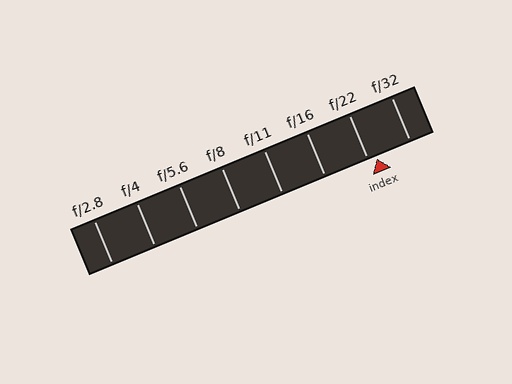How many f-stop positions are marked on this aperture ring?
There are 8 f-stop positions marked.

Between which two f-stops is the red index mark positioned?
The index mark is between f/22 and f/32.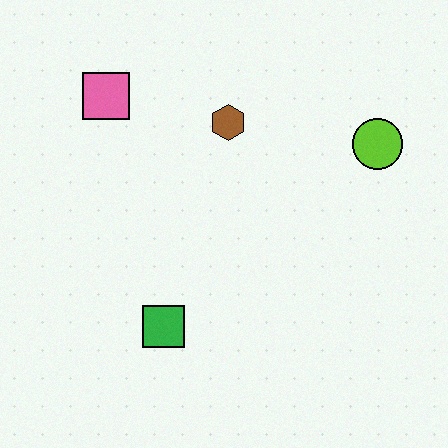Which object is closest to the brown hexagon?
The pink square is closest to the brown hexagon.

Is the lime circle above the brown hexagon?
No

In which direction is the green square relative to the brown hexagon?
The green square is below the brown hexagon.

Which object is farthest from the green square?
The lime circle is farthest from the green square.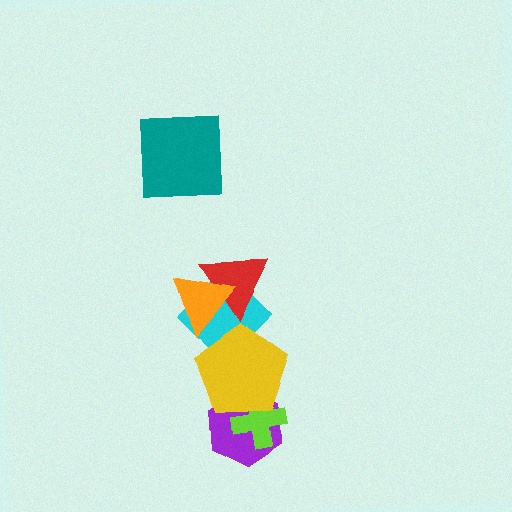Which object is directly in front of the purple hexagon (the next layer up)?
The lime cross is directly in front of the purple hexagon.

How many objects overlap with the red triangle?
2 objects overlap with the red triangle.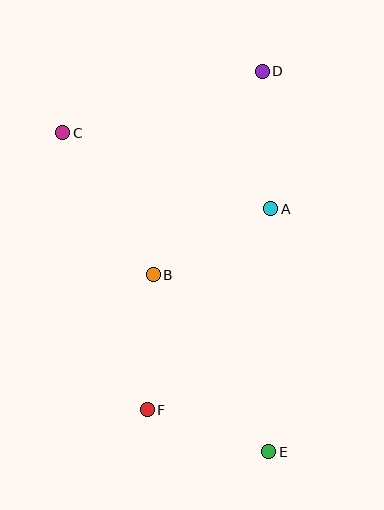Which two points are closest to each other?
Points E and F are closest to each other.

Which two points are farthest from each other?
Points D and E are farthest from each other.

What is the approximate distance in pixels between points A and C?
The distance between A and C is approximately 221 pixels.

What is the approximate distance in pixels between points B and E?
The distance between B and E is approximately 212 pixels.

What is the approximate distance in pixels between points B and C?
The distance between B and C is approximately 168 pixels.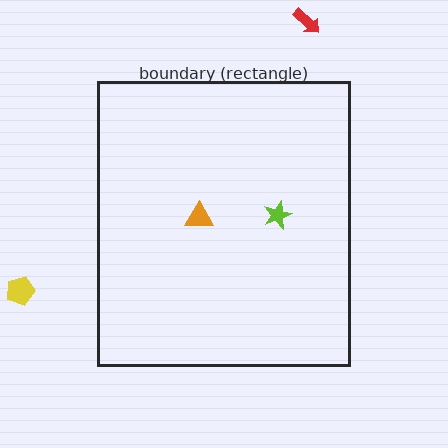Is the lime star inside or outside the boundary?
Inside.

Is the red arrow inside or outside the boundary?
Outside.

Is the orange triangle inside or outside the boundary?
Inside.